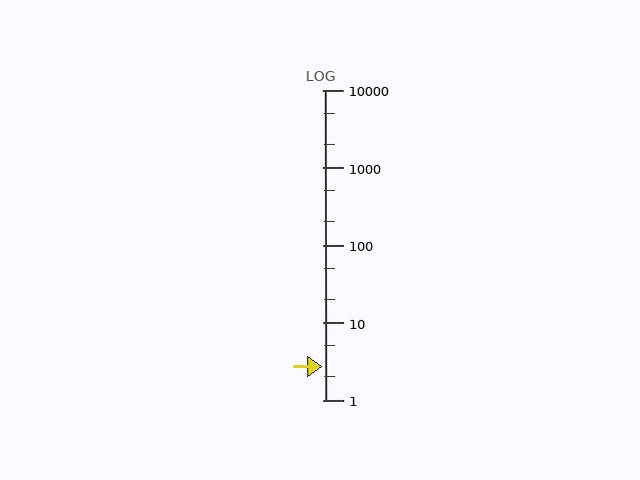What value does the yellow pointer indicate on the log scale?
The pointer indicates approximately 2.7.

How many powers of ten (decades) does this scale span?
The scale spans 4 decades, from 1 to 10000.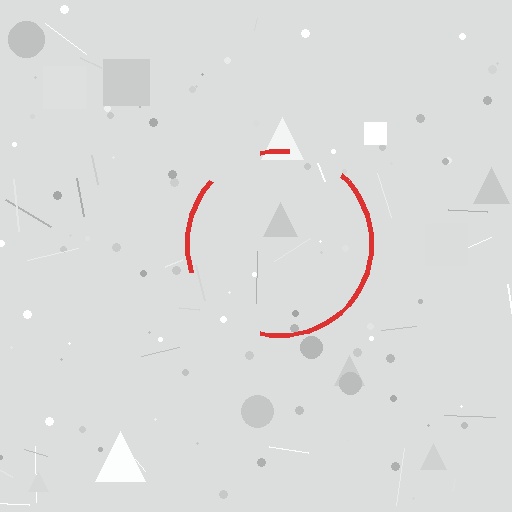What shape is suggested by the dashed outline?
The dashed outline suggests a circle.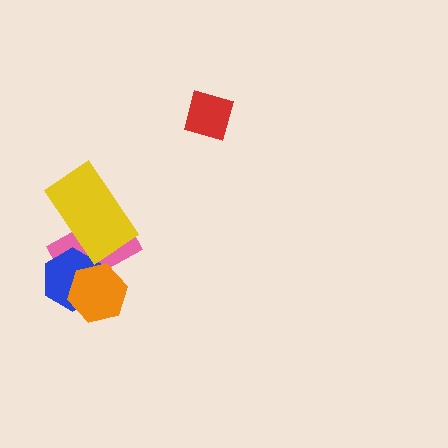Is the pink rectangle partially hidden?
Yes, it is partially covered by another shape.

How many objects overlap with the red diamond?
0 objects overlap with the red diamond.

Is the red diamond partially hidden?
No, no other shape covers it.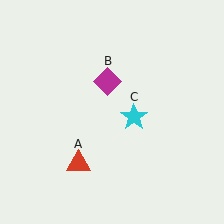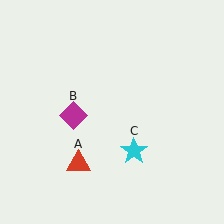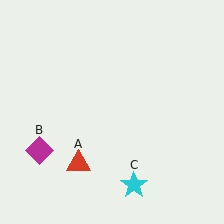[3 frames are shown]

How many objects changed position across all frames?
2 objects changed position: magenta diamond (object B), cyan star (object C).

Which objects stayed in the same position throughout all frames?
Red triangle (object A) remained stationary.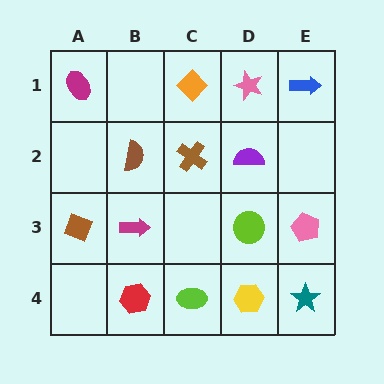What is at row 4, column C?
A lime ellipse.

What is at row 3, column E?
A pink pentagon.